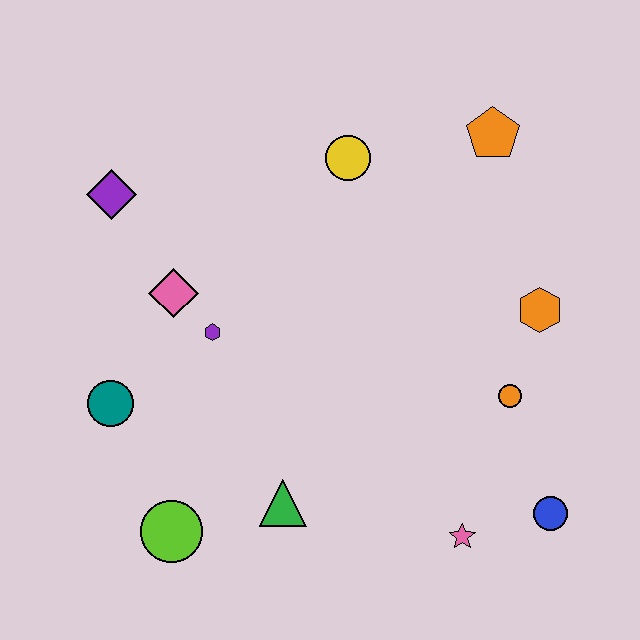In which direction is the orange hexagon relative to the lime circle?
The orange hexagon is to the right of the lime circle.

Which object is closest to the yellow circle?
The orange pentagon is closest to the yellow circle.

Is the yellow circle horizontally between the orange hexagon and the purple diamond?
Yes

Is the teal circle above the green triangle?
Yes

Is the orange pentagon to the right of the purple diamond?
Yes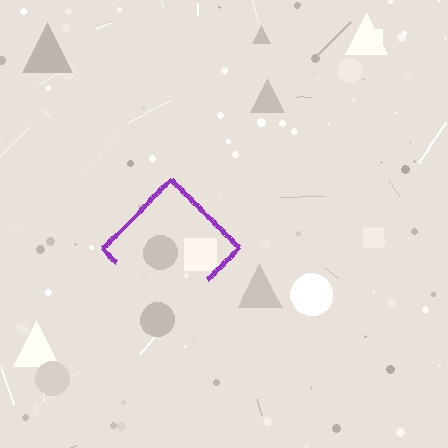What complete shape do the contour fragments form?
The contour fragments form a diamond.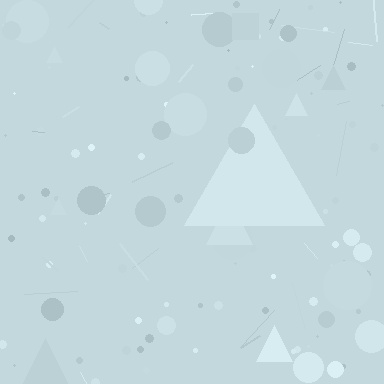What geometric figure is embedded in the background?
A triangle is embedded in the background.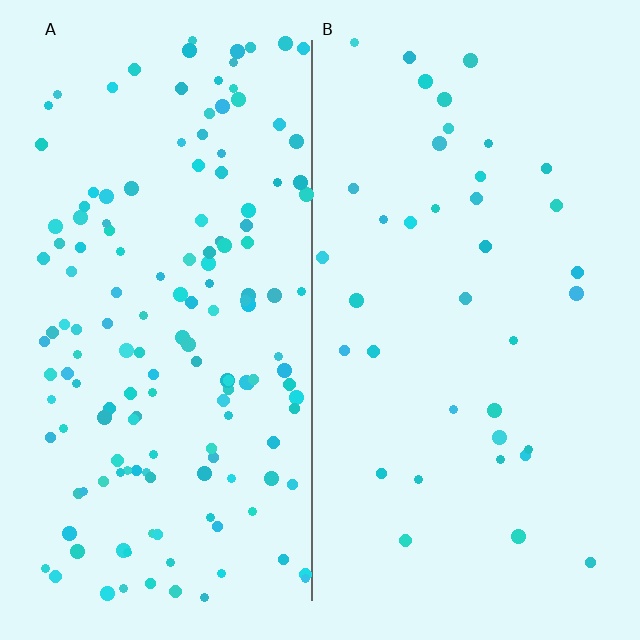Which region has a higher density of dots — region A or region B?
A (the left).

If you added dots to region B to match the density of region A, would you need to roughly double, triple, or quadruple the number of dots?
Approximately quadruple.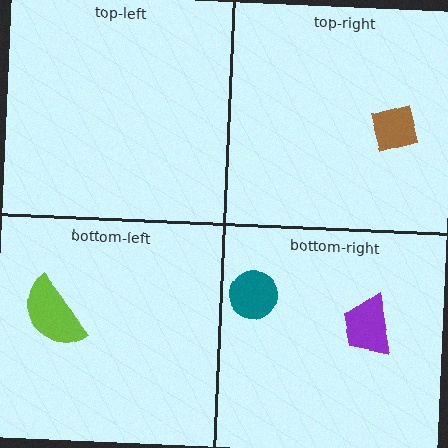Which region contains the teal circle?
The bottom-right region.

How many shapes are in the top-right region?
1.